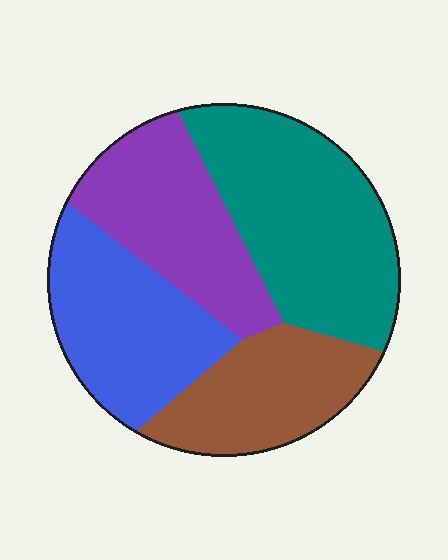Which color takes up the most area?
Teal, at roughly 35%.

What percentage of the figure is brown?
Brown takes up less than a quarter of the figure.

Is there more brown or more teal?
Teal.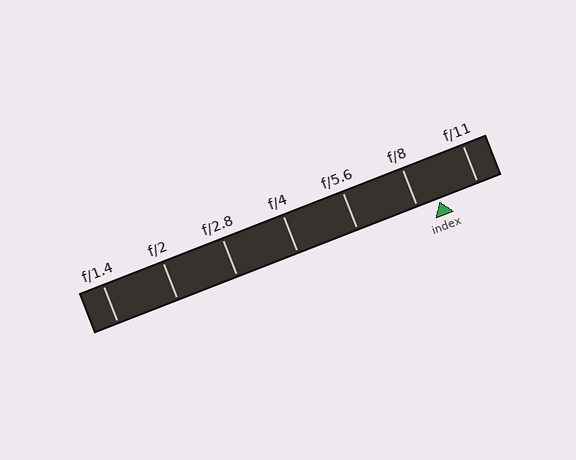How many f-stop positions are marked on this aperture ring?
There are 7 f-stop positions marked.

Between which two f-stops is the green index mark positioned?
The index mark is between f/8 and f/11.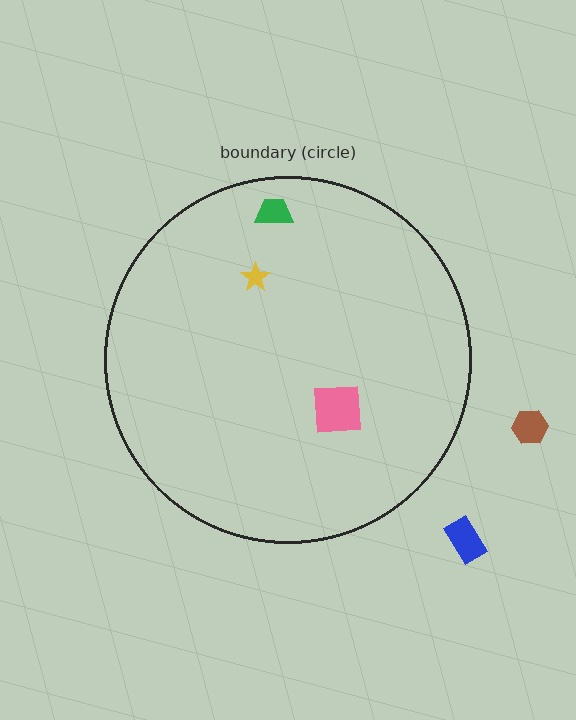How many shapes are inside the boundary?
3 inside, 2 outside.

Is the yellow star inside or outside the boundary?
Inside.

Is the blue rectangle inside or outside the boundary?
Outside.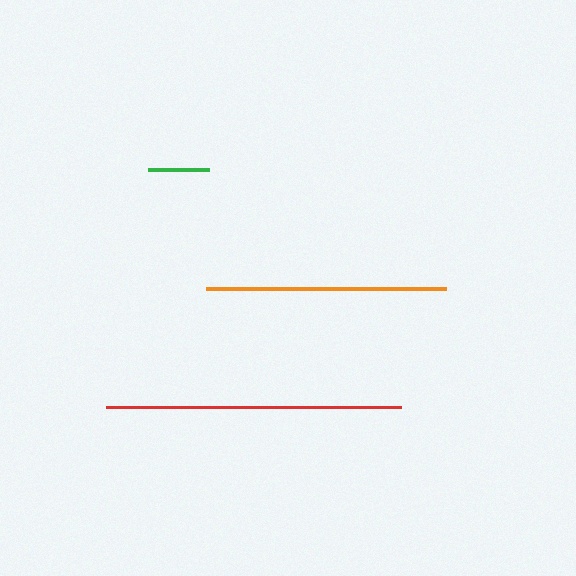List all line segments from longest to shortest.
From longest to shortest: red, orange, green.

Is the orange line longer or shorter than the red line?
The red line is longer than the orange line.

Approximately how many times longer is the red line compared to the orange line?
The red line is approximately 1.2 times the length of the orange line.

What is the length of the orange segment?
The orange segment is approximately 240 pixels long.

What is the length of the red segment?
The red segment is approximately 295 pixels long.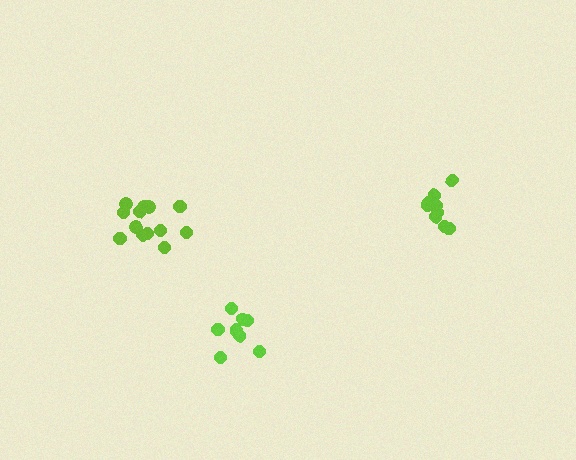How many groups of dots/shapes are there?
There are 3 groups.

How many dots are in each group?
Group 1: 13 dots, Group 2: 10 dots, Group 3: 9 dots (32 total).